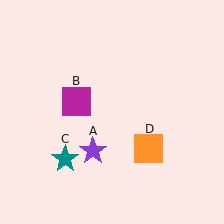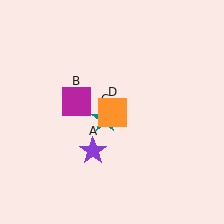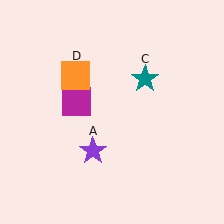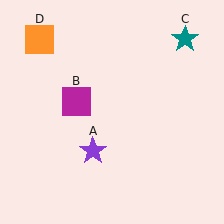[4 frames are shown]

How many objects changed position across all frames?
2 objects changed position: teal star (object C), orange square (object D).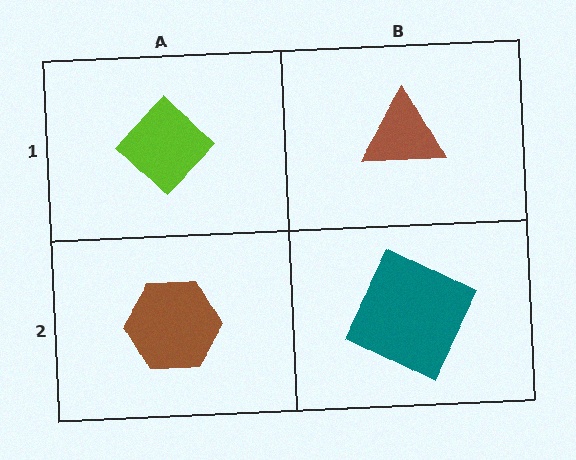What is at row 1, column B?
A brown triangle.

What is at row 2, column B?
A teal square.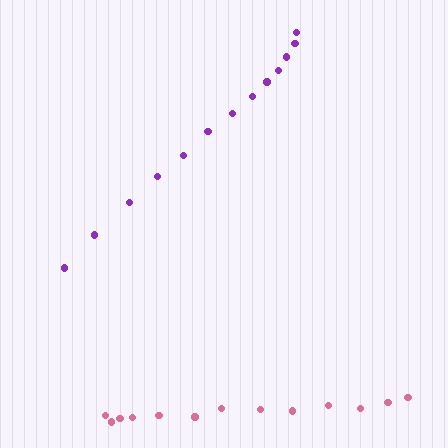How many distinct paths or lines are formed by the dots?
There are 2 distinct paths.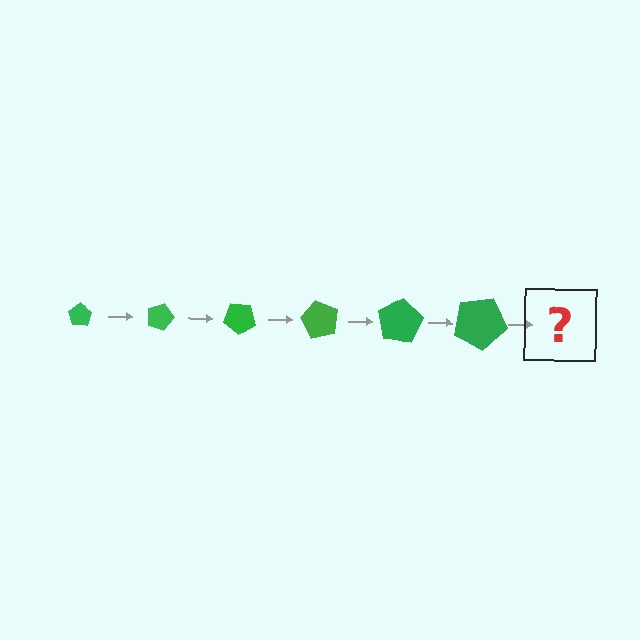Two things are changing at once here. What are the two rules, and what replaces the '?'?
The two rules are that the pentagon grows larger each step and it rotates 20 degrees each step. The '?' should be a pentagon, larger than the previous one and rotated 120 degrees from the start.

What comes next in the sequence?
The next element should be a pentagon, larger than the previous one and rotated 120 degrees from the start.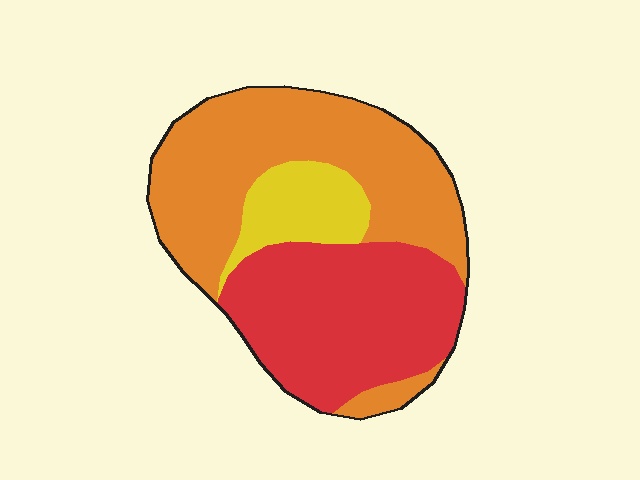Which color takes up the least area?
Yellow, at roughly 10%.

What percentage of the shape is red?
Red takes up between a quarter and a half of the shape.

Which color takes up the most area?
Orange, at roughly 50%.